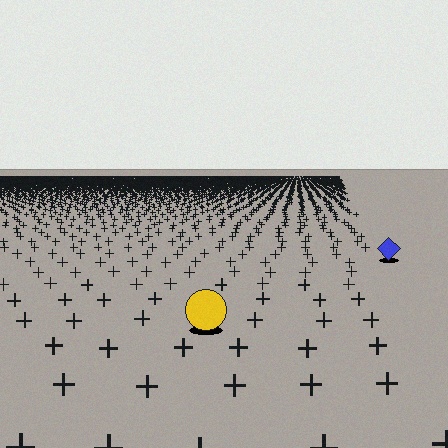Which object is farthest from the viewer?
The blue diamond is farthest from the viewer. It appears smaller and the ground texture around it is denser.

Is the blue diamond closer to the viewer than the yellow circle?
No. The yellow circle is closer — you can tell from the texture gradient: the ground texture is coarser near it.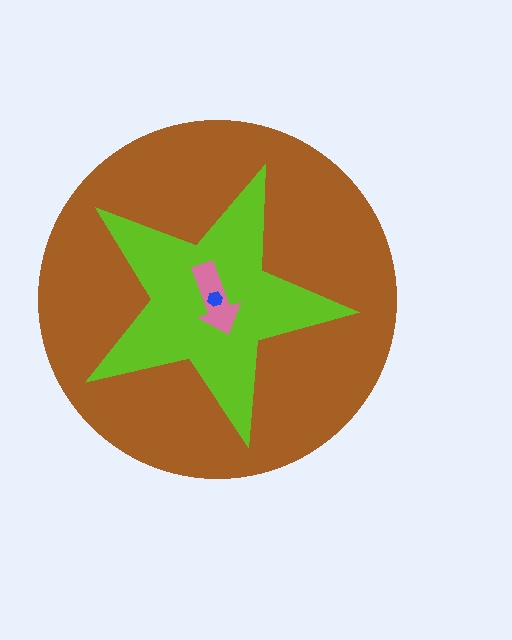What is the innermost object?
The blue hexagon.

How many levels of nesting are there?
4.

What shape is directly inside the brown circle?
The lime star.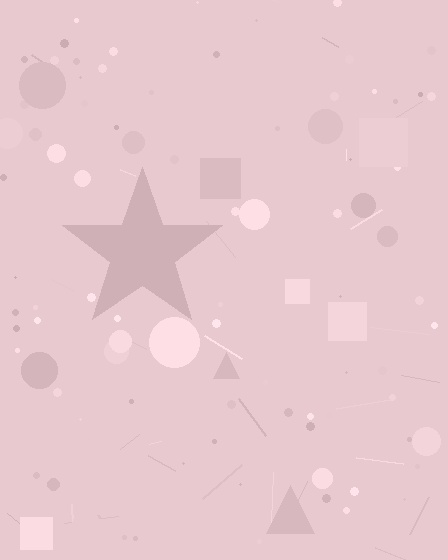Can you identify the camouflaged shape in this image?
The camouflaged shape is a star.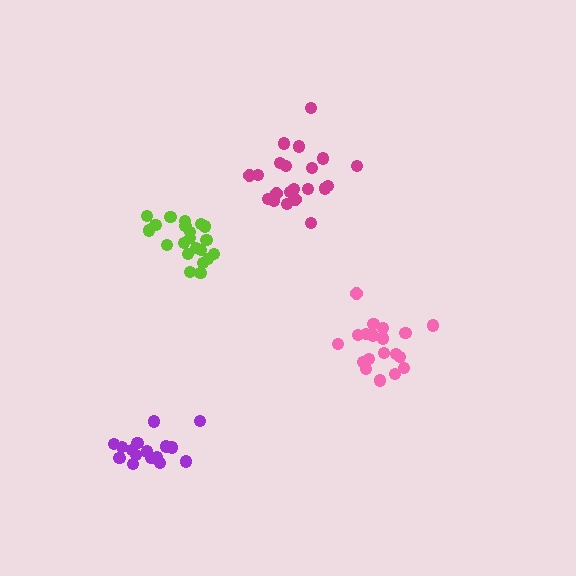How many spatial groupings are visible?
There are 4 spatial groupings.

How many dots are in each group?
Group 1: 21 dots, Group 2: 20 dots, Group 3: 21 dots, Group 4: 16 dots (78 total).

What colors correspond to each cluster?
The clusters are colored: lime, pink, magenta, purple.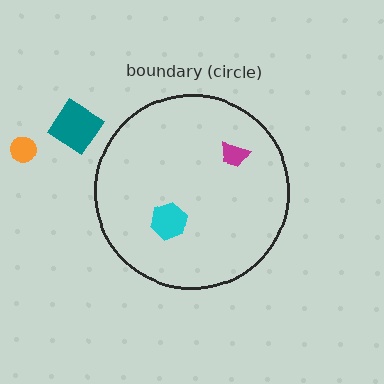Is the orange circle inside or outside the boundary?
Outside.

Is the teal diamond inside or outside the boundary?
Outside.